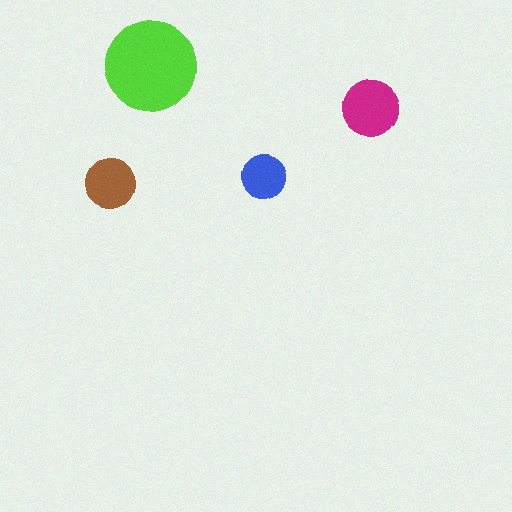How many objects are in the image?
There are 4 objects in the image.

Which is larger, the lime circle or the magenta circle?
The lime one.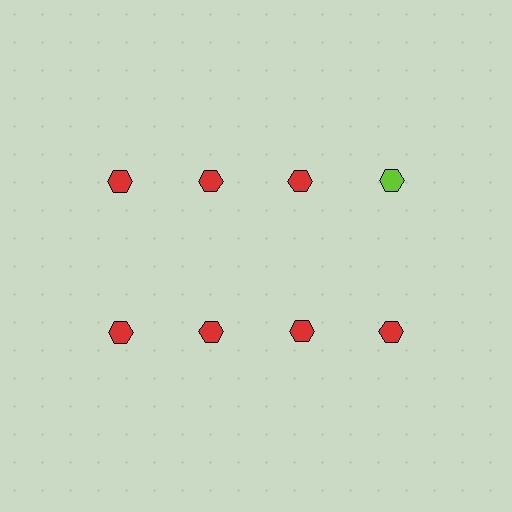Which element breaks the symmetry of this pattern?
The lime hexagon in the top row, second from right column breaks the symmetry. All other shapes are red hexagons.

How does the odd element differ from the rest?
It has a different color: lime instead of red.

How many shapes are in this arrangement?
There are 8 shapes arranged in a grid pattern.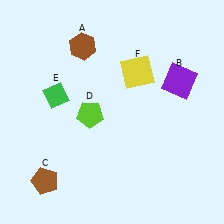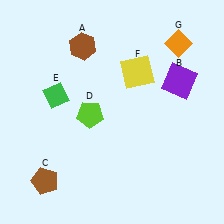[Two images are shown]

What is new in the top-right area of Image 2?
An orange diamond (G) was added in the top-right area of Image 2.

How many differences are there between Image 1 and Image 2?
There is 1 difference between the two images.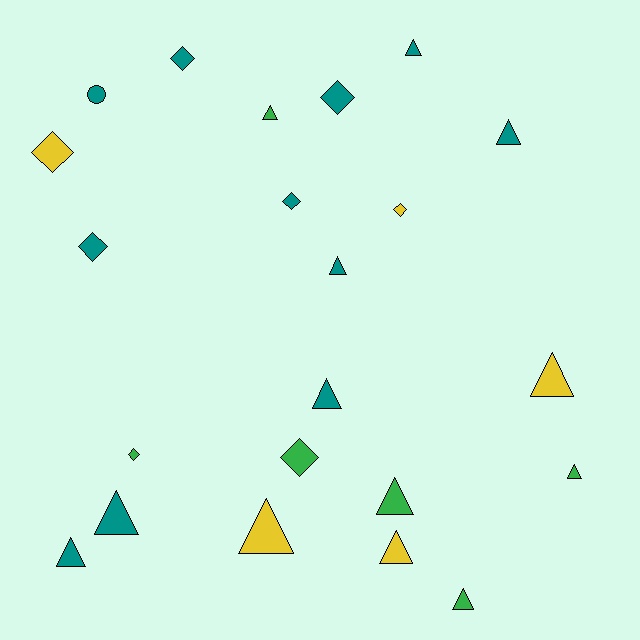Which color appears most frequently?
Teal, with 11 objects.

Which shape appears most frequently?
Triangle, with 13 objects.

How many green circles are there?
There are no green circles.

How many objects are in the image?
There are 22 objects.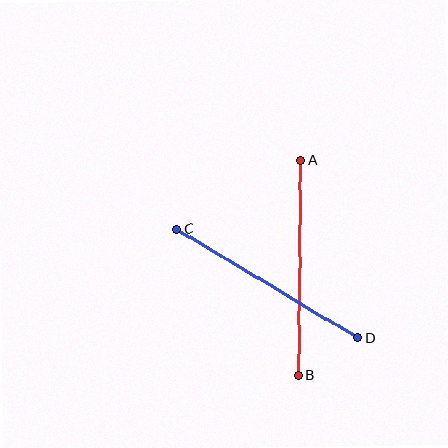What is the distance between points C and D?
The distance is approximately 211 pixels.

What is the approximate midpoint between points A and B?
The midpoint is at approximately (299, 268) pixels.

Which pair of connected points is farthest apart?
Points A and B are farthest apart.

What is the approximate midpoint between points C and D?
The midpoint is at approximately (267, 283) pixels.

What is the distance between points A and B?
The distance is approximately 215 pixels.